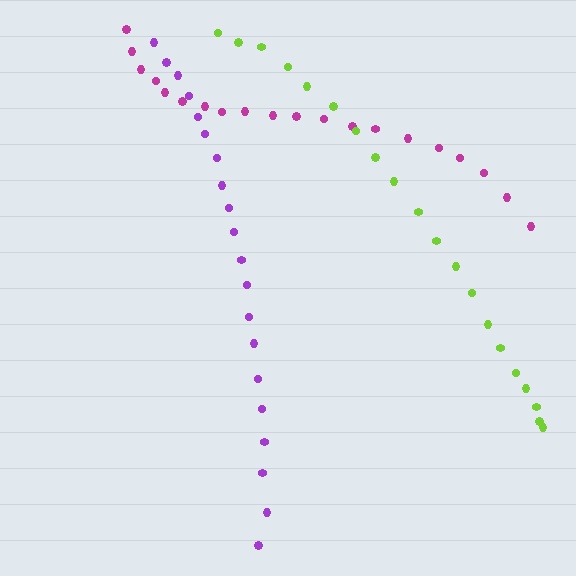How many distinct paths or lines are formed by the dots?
There are 3 distinct paths.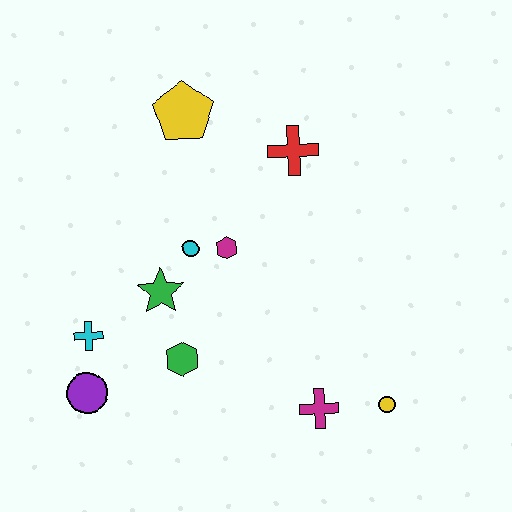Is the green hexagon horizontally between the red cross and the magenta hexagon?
No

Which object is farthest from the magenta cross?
The yellow pentagon is farthest from the magenta cross.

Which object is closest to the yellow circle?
The magenta cross is closest to the yellow circle.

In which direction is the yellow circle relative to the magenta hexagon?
The yellow circle is below the magenta hexagon.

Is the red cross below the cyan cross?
No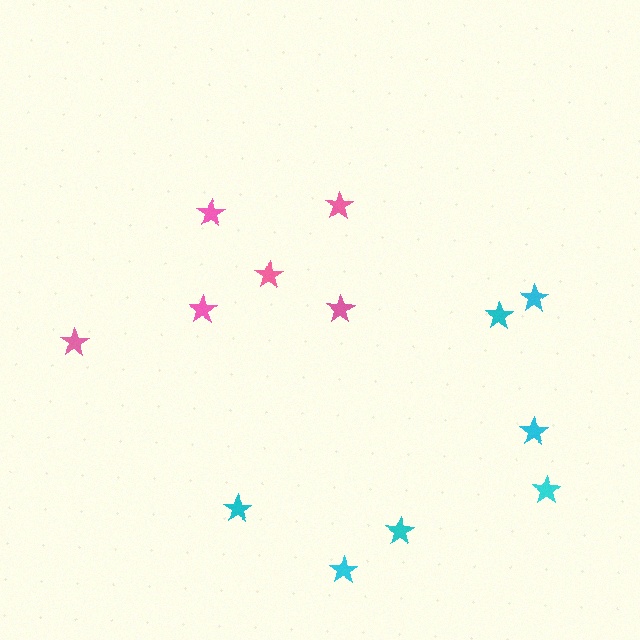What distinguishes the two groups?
There are 2 groups: one group of cyan stars (7) and one group of pink stars (6).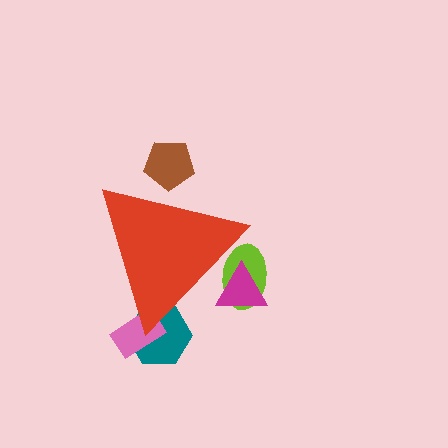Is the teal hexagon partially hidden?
Yes, the teal hexagon is partially hidden behind the red triangle.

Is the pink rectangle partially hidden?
Yes, the pink rectangle is partially hidden behind the red triangle.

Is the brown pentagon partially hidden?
Yes, the brown pentagon is partially hidden behind the red triangle.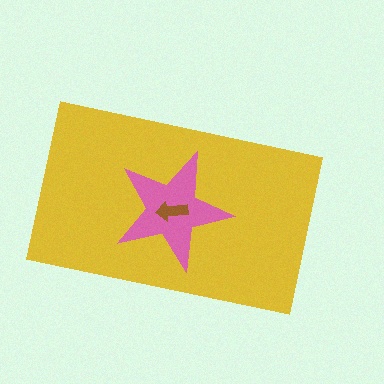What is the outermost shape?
The yellow rectangle.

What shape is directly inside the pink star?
The brown arrow.